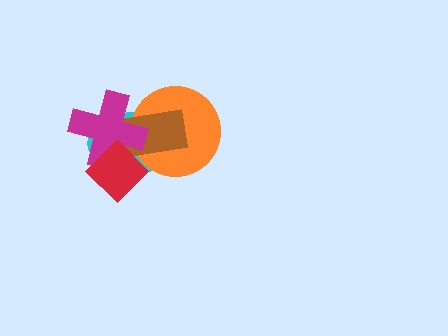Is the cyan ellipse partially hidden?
Yes, it is partially covered by another shape.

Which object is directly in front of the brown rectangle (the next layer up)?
The magenta cross is directly in front of the brown rectangle.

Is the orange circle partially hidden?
Yes, it is partially covered by another shape.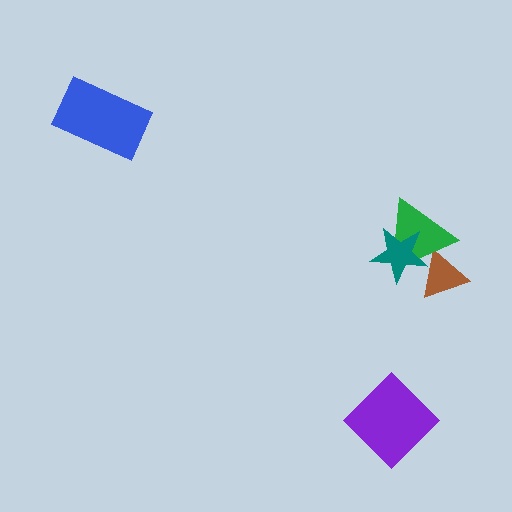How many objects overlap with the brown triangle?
2 objects overlap with the brown triangle.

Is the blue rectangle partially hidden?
No, no other shape covers it.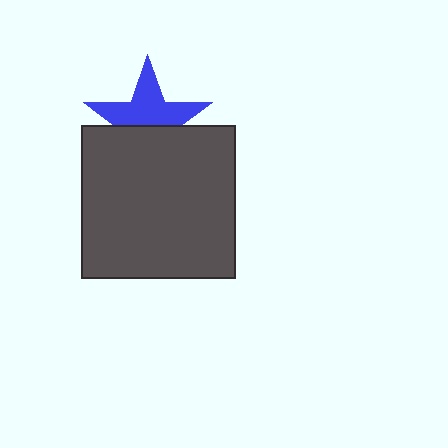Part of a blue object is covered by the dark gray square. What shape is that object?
It is a star.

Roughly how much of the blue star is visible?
About half of it is visible (roughly 57%).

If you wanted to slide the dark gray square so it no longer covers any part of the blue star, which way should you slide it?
Slide it down — that is the most direct way to separate the two shapes.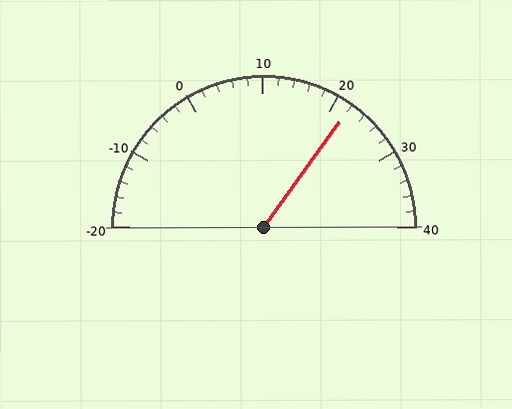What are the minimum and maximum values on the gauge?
The gauge ranges from -20 to 40.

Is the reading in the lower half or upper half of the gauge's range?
The reading is in the upper half of the range (-20 to 40).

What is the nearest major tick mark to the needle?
The nearest major tick mark is 20.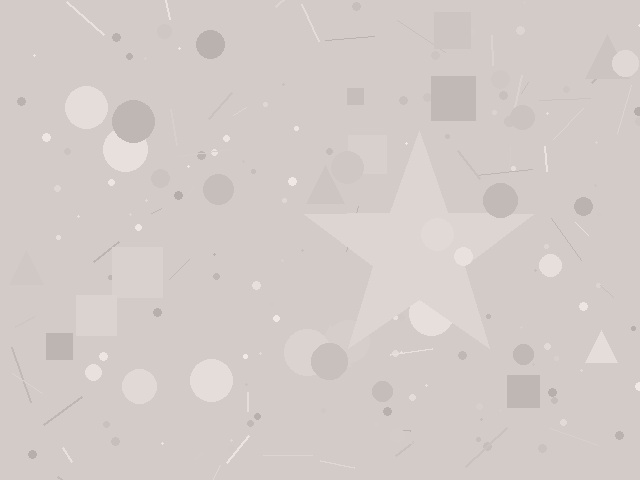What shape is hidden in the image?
A star is hidden in the image.